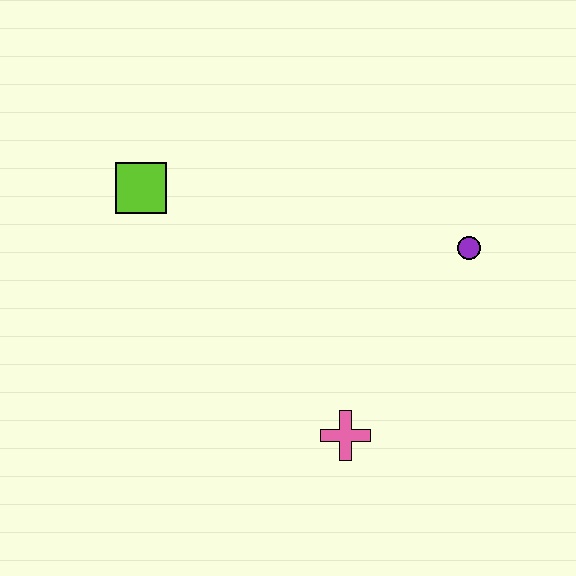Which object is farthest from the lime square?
The purple circle is farthest from the lime square.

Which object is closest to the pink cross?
The purple circle is closest to the pink cross.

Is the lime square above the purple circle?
Yes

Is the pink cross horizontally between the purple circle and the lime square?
Yes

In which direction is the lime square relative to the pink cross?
The lime square is above the pink cross.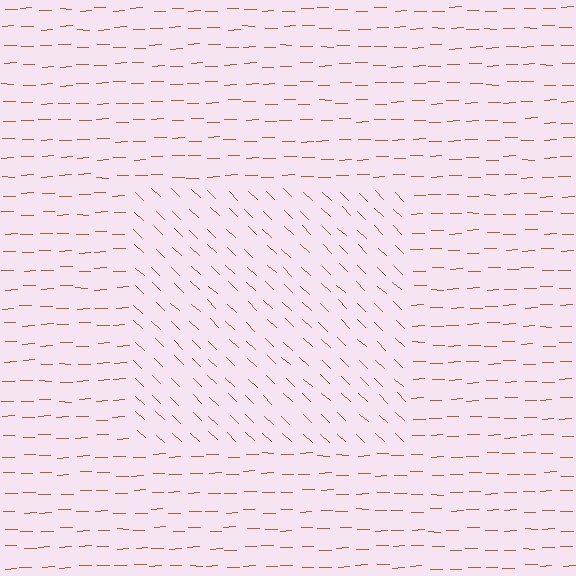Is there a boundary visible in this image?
Yes, there is a texture boundary formed by a change in line orientation.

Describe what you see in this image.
The image is filled with small brown line segments. A rectangle region in the image has lines oriented differently from the surrounding lines, creating a visible texture boundary.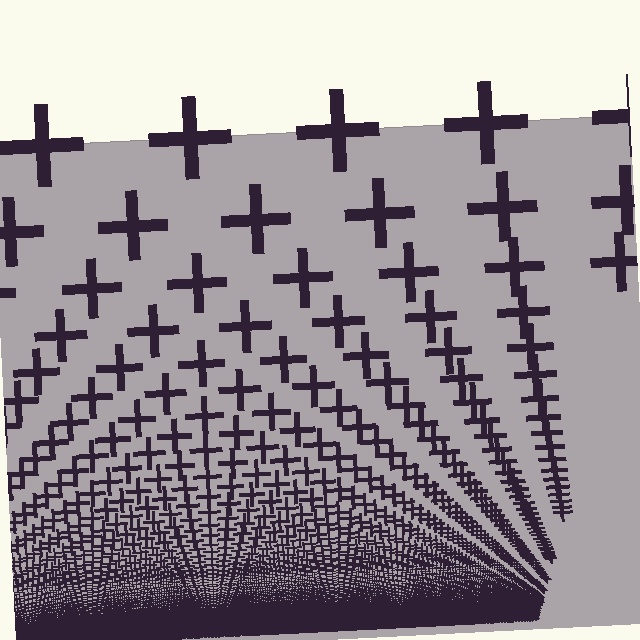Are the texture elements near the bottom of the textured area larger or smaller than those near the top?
Smaller. The gradient is inverted — elements near the bottom are smaller and denser.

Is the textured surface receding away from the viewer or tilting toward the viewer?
The surface appears to tilt toward the viewer. Texture elements get larger and sparser toward the top.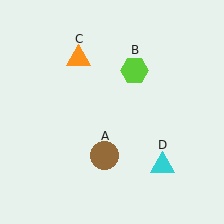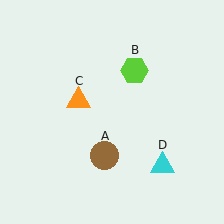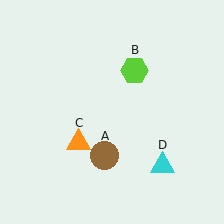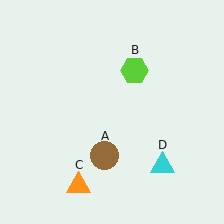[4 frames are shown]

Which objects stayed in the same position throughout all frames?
Brown circle (object A) and lime hexagon (object B) and cyan triangle (object D) remained stationary.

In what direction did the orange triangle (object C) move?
The orange triangle (object C) moved down.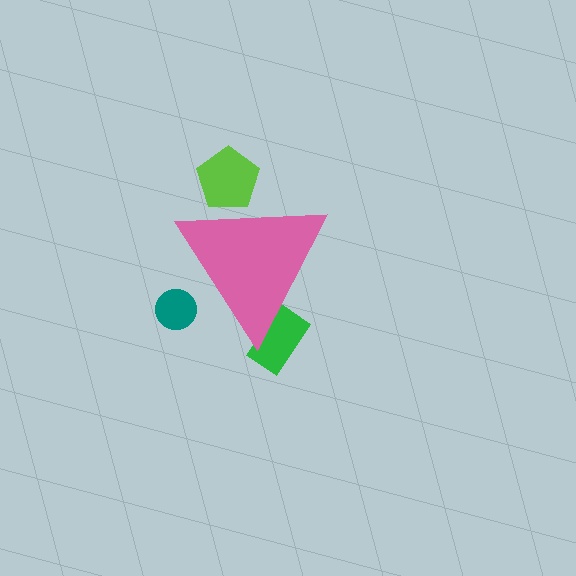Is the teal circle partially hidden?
Yes, the teal circle is partially hidden behind the pink triangle.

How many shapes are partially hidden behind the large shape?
3 shapes are partially hidden.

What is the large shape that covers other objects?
A pink triangle.